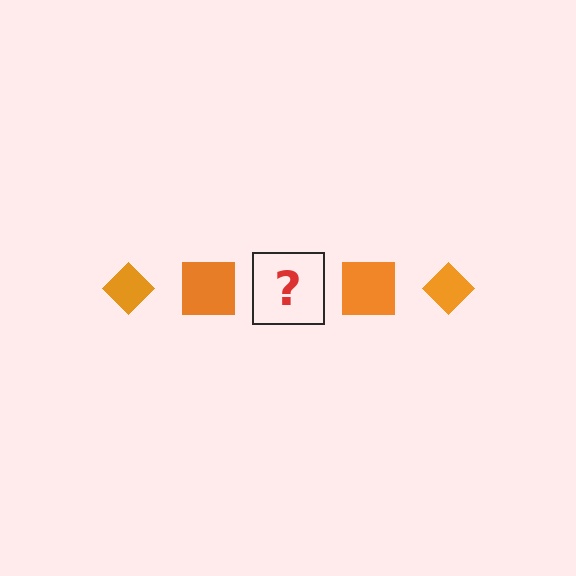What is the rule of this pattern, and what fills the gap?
The rule is that the pattern cycles through diamond, square shapes in orange. The gap should be filled with an orange diamond.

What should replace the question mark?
The question mark should be replaced with an orange diamond.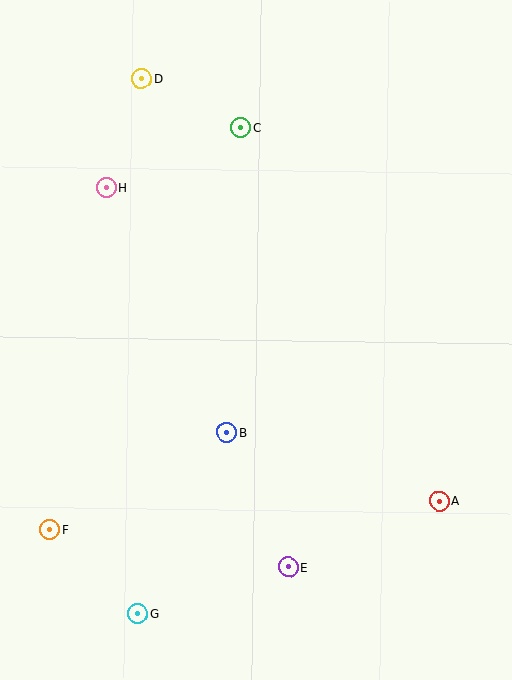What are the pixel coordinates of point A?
Point A is at (439, 501).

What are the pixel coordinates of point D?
Point D is at (141, 79).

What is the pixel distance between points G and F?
The distance between G and F is 121 pixels.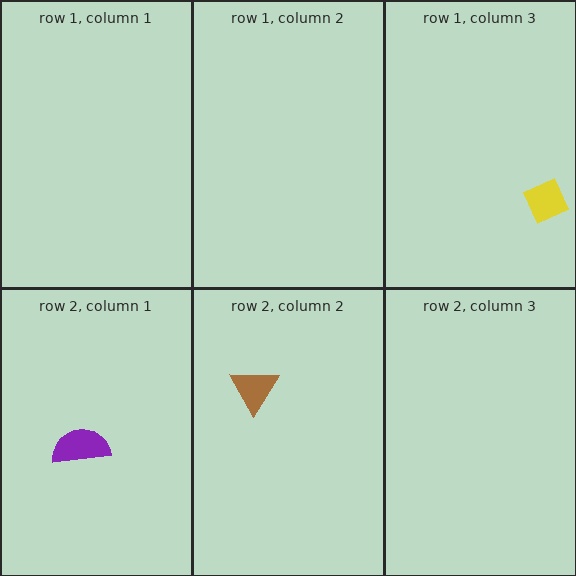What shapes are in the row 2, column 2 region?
The brown triangle.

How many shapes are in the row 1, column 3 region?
1.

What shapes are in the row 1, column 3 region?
The yellow diamond.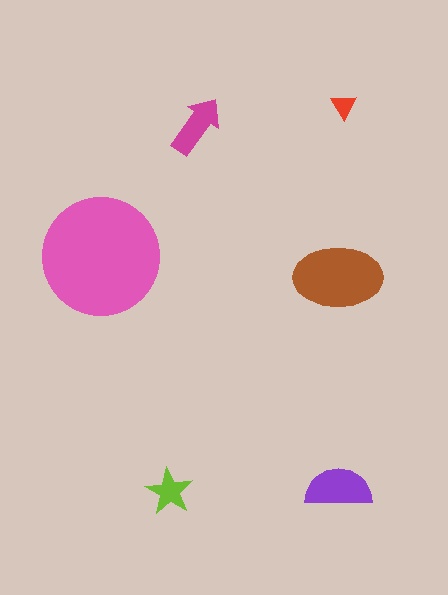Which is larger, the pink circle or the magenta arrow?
The pink circle.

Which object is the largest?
The pink circle.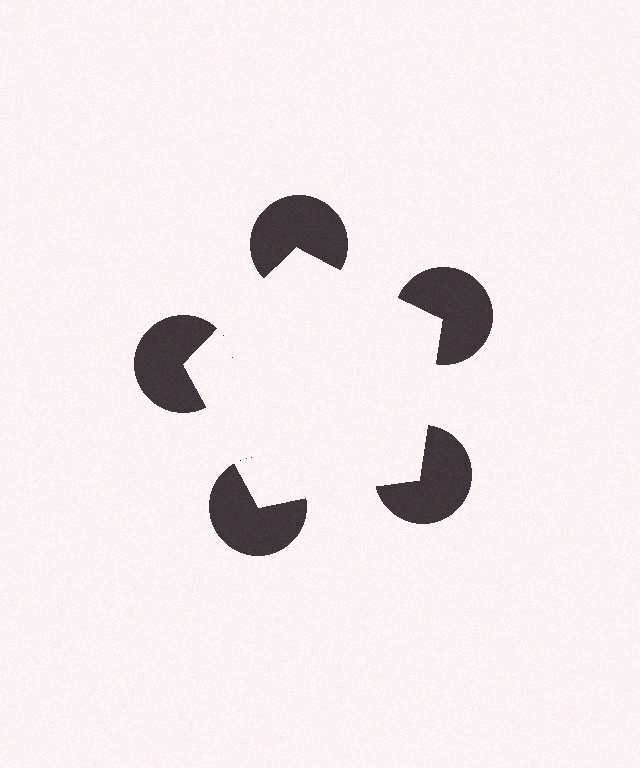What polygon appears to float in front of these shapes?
An illusory pentagon — its edges are inferred from the aligned wedge cuts in the pac-man discs, not physically drawn.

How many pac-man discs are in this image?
There are 5 — one at each vertex of the illusory pentagon.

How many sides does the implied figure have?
5 sides.